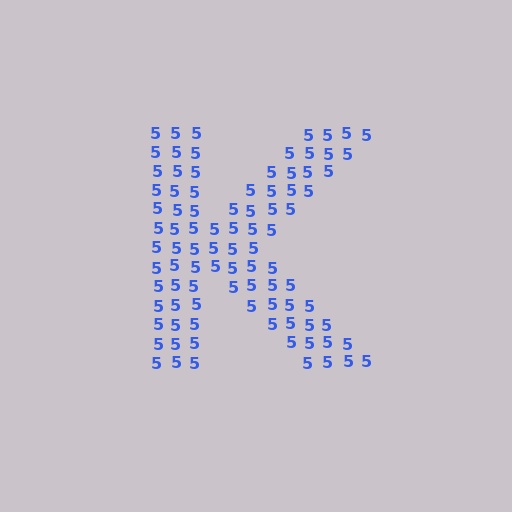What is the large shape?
The large shape is the letter K.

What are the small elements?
The small elements are digit 5's.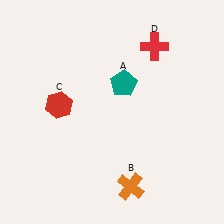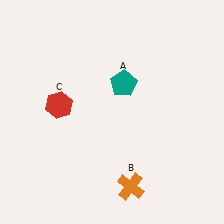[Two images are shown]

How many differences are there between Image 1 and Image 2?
There is 1 difference between the two images.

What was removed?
The red cross (D) was removed in Image 2.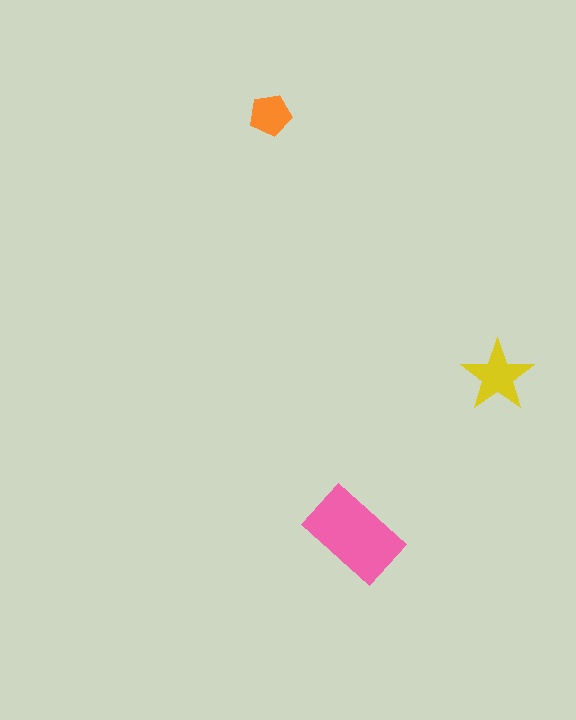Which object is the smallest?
The orange pentagon.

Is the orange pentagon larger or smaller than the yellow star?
Smaller.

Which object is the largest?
The pink rectangle.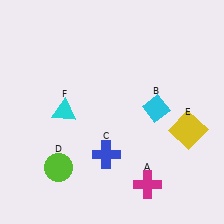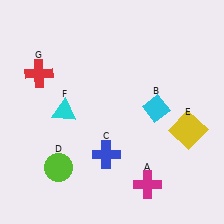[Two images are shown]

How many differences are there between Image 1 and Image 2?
There is 1 difference between the two images.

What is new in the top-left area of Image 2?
A red cross (G) was added in the top-left area of Image 2.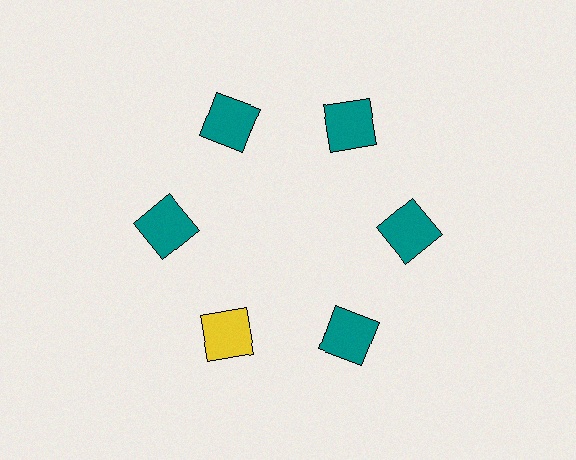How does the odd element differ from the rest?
It has a different color: yellow instead of teal.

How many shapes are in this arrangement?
There are 6 shapes arranged in a ring pattern.